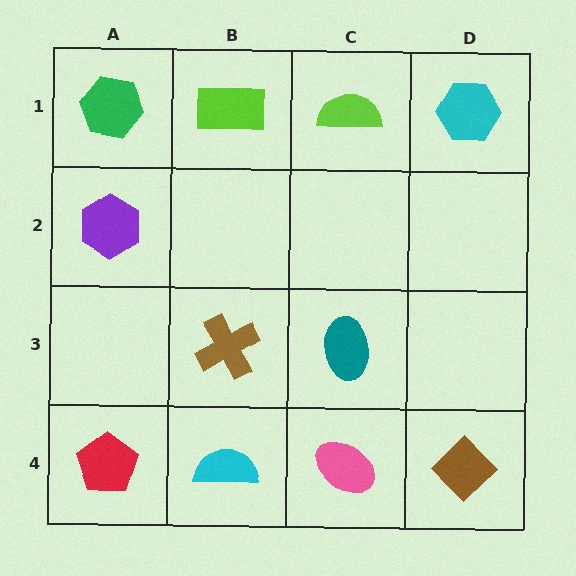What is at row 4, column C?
A pink ellipse.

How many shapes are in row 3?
2 shapes.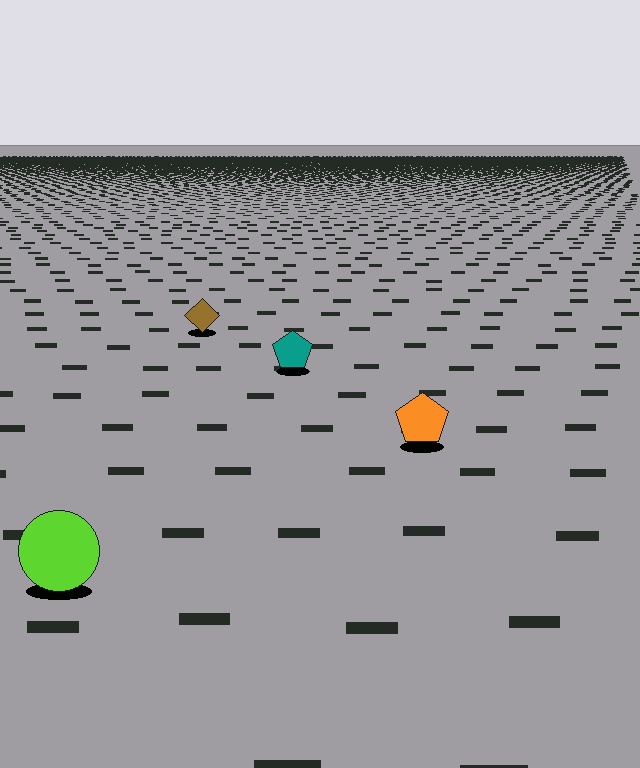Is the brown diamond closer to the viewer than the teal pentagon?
No. The teal pentagon is closer — you can tell from the texture gradient: the ground texture is coarser near it.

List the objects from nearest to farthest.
From nearest to farthest: the lime circle, the orange pentagon, the teal pentagon, the brown diamond.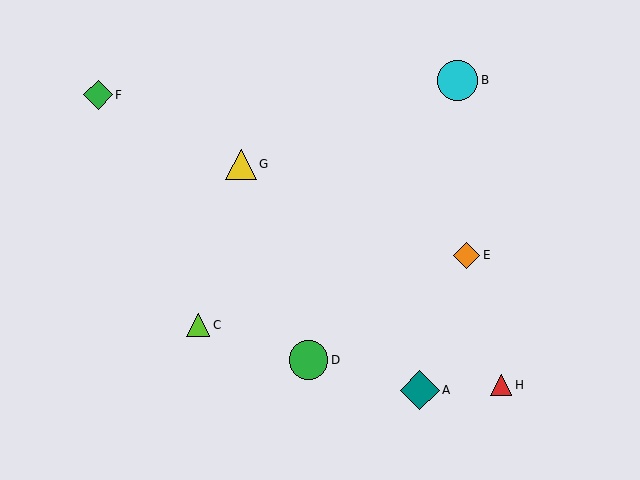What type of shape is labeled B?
Shape B is a cyan circle.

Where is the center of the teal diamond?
The center of the teal diamond is at (420, 390).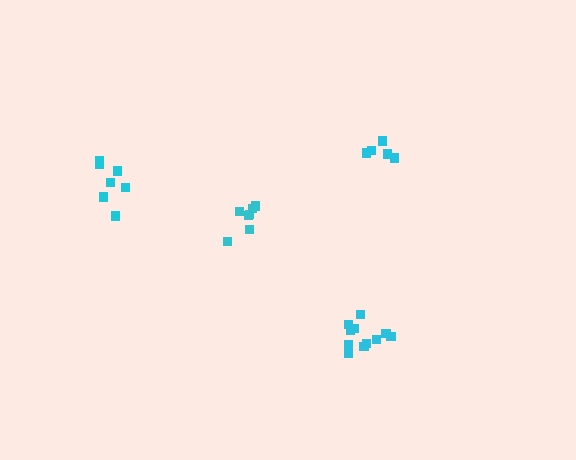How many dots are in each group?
Group 1: 7 dots, Group 2: 5 dots, Group 3: 7 dots, Group 4: 11 dots (30 total).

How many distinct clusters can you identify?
There are 4 distinct clusters.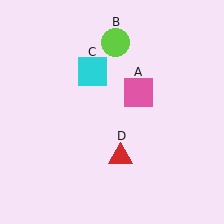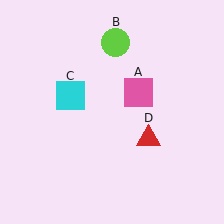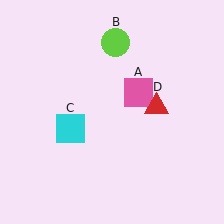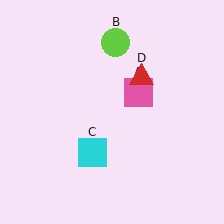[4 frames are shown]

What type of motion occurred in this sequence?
The cyan square (object C), red triangle (object D) rotated counterclockwise around the center of the scene.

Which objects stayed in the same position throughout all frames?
Pink square (object A) and lime circle (object B) remained stationary.